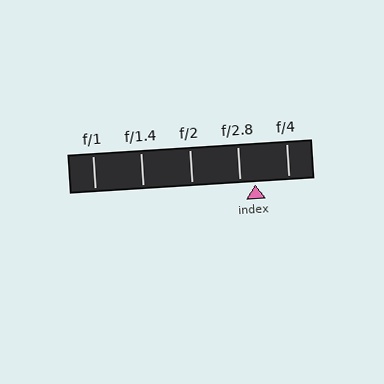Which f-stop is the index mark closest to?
The index mark is closest to f/2.8.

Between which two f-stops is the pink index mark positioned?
The index mark is between f/2.8 and f/4.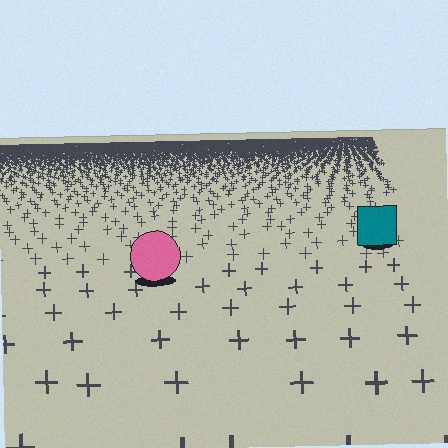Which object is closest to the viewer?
The pink circle is closest. The texture marks near it are larger and more spread out.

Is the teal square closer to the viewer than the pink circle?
No. The pink circle is closer — you can tell from the texture gradient: the ground texture is coarser near it.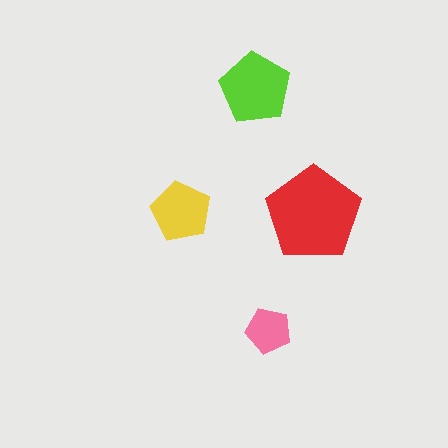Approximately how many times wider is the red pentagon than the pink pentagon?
About 2 times wider.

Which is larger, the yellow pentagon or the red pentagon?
The red one.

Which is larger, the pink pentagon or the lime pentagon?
The lime one.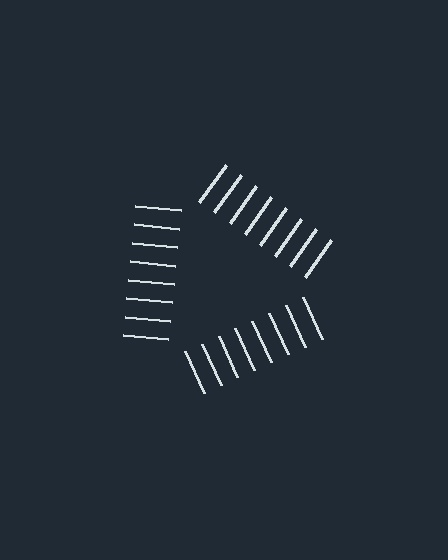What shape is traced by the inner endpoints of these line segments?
An illusory triangle — the line segments terminate on its edges but no continuous stroke is drawn.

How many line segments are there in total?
24 — 8 along each of the 3 edges.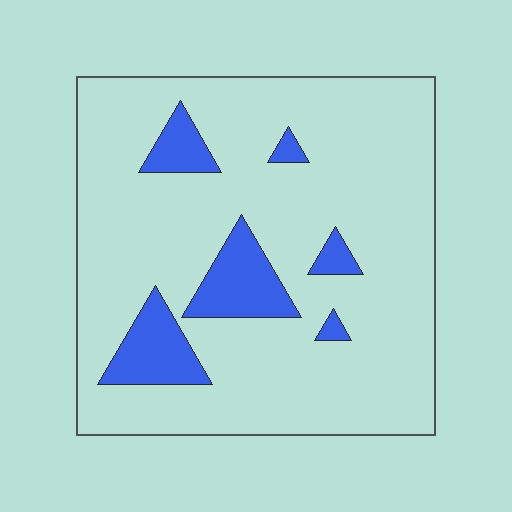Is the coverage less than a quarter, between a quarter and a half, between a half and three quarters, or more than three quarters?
Less than a quarter.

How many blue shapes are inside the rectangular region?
6.